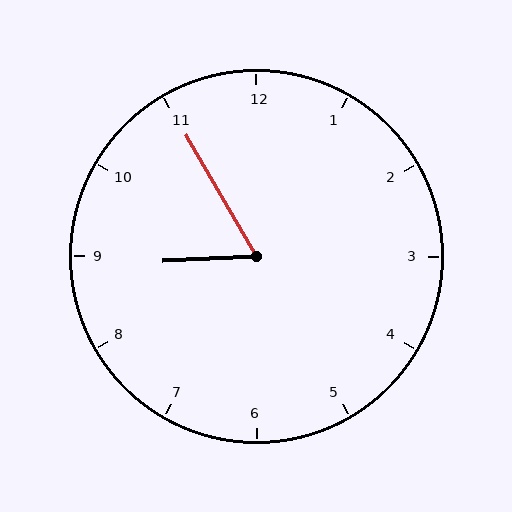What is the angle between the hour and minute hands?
Approximately 62 degrees.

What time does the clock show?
8:55.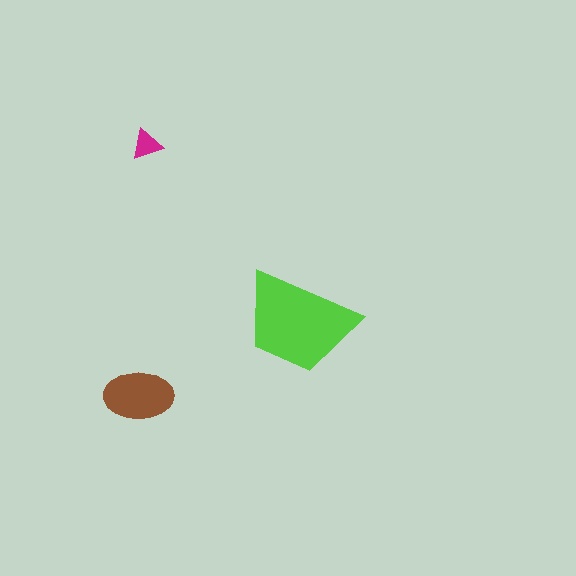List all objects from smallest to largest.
The magenta triangle, the brown ellipse, the lime trapezoid.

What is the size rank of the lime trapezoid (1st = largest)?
1st.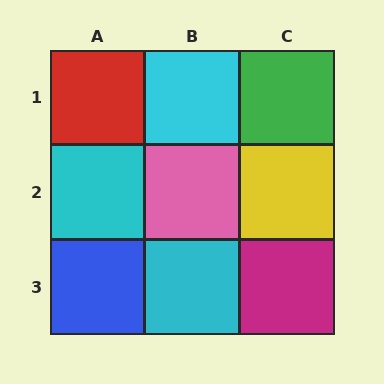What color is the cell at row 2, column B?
Pink.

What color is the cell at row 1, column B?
Cyan.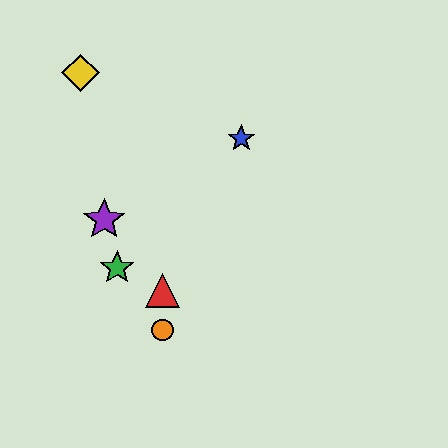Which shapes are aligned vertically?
The red triangle, the orange circle are aligned vertically.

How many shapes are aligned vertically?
2 shapes (the red triangle, the orange circle) are aligned vertically.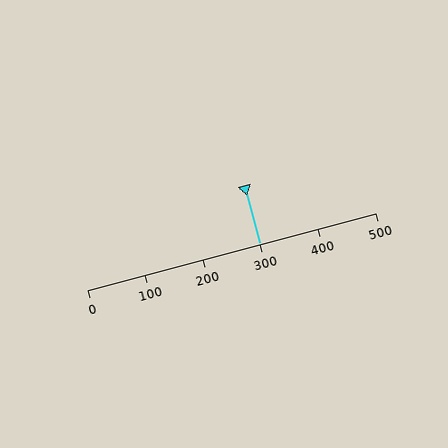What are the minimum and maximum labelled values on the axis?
The axis runs from 0 to 500.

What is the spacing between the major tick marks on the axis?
The major ticks are spaced 100 apart.